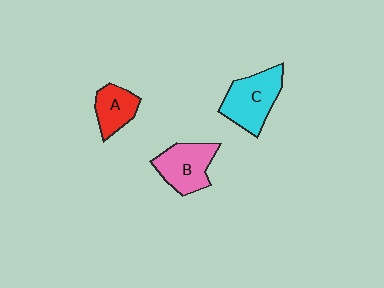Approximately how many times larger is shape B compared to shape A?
Approximately 1.4 times.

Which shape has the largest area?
Shape C (cyan).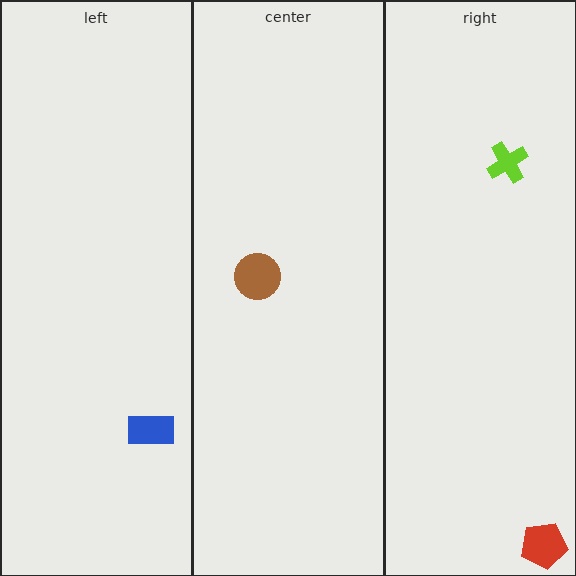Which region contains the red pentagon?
The right region.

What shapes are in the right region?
The lime cross, the red pentagon.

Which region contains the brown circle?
The center region.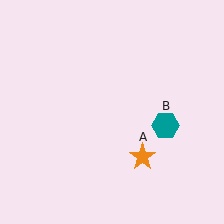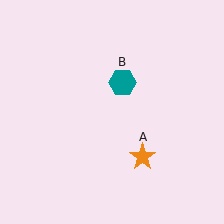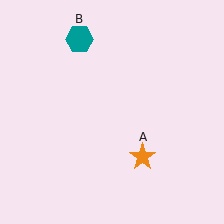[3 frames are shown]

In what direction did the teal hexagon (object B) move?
The teal hexagon (object B) moved up and to the left.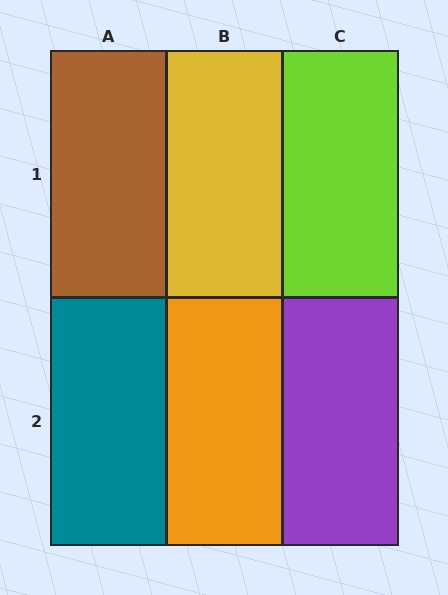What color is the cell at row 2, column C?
Purple.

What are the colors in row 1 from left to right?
Brown, yellow, lime.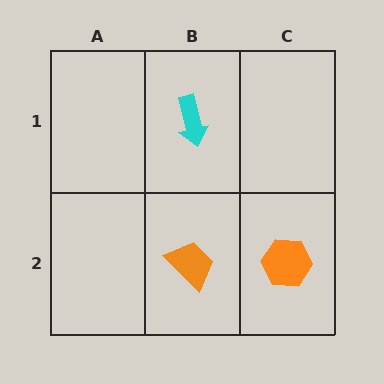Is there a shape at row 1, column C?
No, that cell is empty.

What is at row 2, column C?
An orange hexagon.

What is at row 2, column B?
An orange trapezoid.